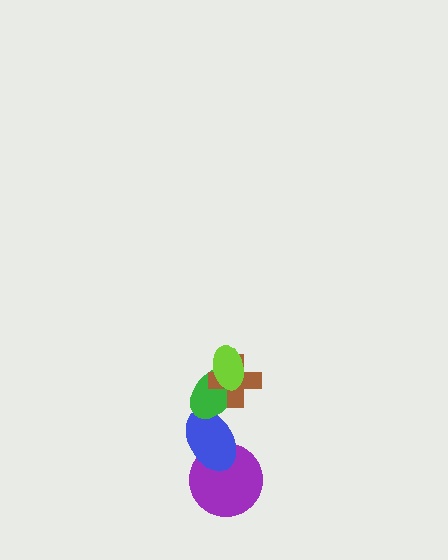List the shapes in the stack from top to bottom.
From top to bottom: the lime ellipse, the brown cross, the green ellipse, the blue ellipse, the purple circle.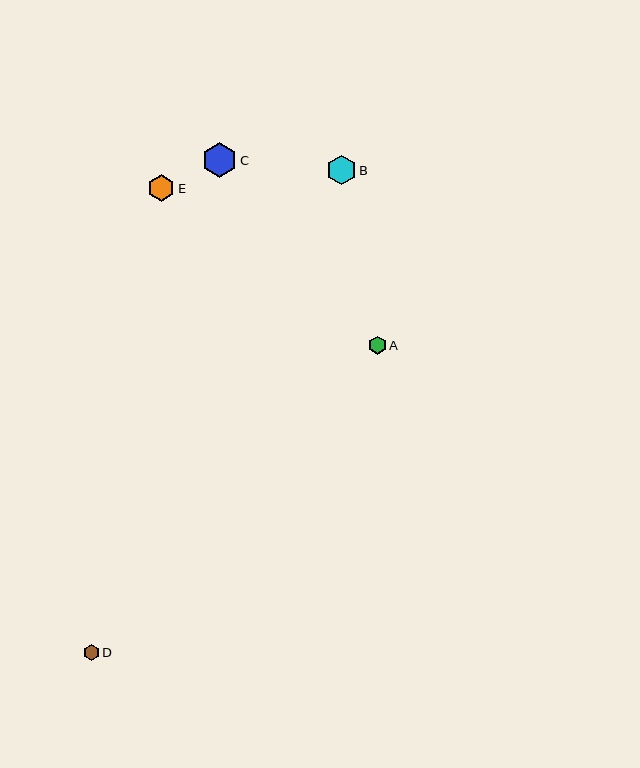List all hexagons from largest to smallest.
From largest to smallest: C, B, E, A, D.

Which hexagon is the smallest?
Hexagon D is the smallest with a size of approximately 16 pixels.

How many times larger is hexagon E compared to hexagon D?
Hexagon E is approximately 1.6 times the size of hexagon D.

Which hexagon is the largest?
Hexagon C is the largest with a size of approximately 35 pixels.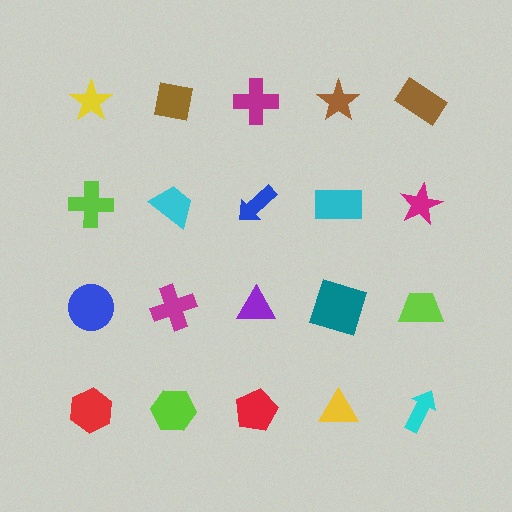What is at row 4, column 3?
A red pentagon.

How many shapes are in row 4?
5 shapes.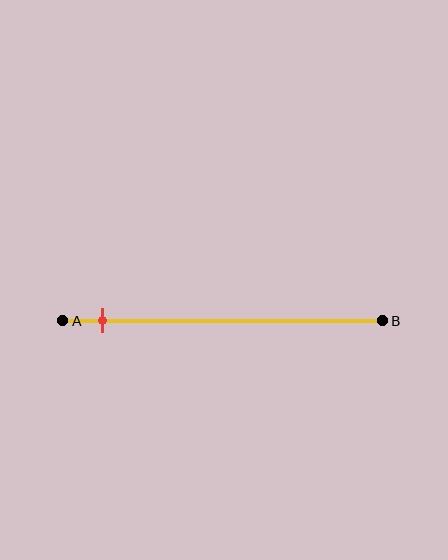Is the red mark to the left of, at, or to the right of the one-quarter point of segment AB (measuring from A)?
The red mark is to the left of the one-quarter point of segment AB.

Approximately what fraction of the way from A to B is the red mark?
The red mark is approximately 10% of the way from A to B.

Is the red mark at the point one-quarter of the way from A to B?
No, the mark is at about 10% from A, not at the 25% one-quarter point.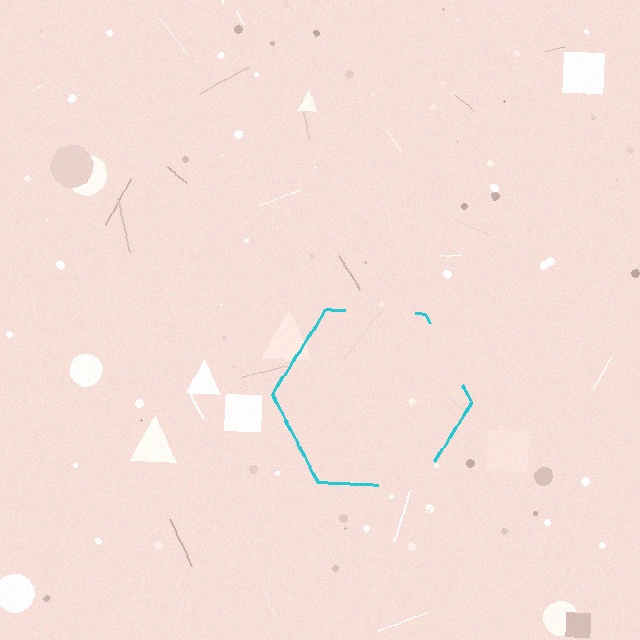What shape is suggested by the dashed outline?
The dashed outline suggests a hexagon.